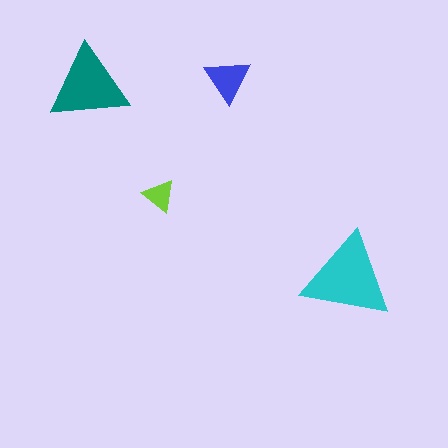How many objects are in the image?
There are 4 objects in the image.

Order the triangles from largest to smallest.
the cyan one, the teal one, the blue one, the lime one.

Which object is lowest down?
The cyan triangle is bottommost.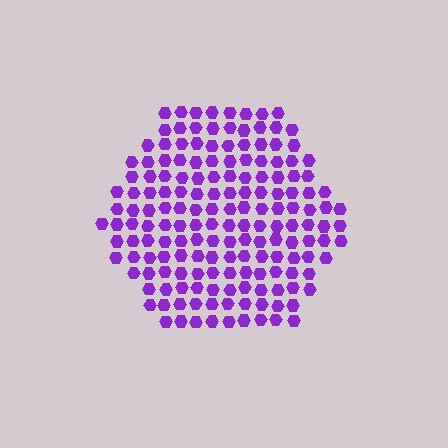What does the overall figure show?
The overall figure shows a hexagon.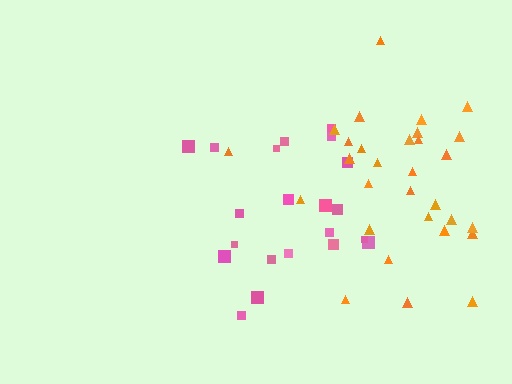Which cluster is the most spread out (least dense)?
Pink.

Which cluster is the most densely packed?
Orange.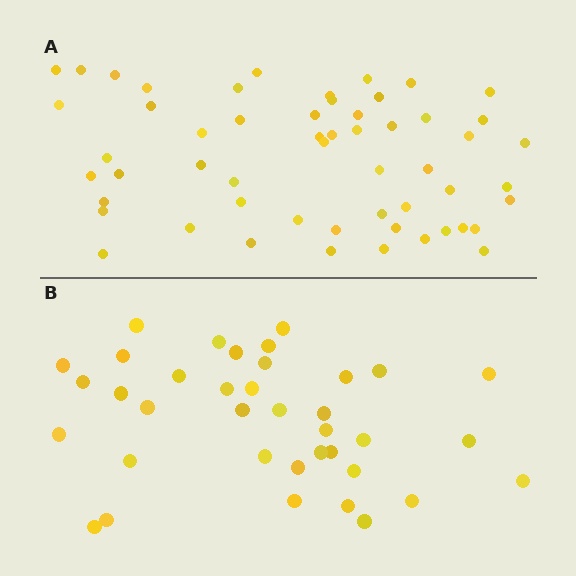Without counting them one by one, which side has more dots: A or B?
Region A (the top region) has more dots.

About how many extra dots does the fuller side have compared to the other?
Region A has approximately 20 more dots than region B.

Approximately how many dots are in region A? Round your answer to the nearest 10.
About 60 dots. (The exact count is 55, which rounds to 60.)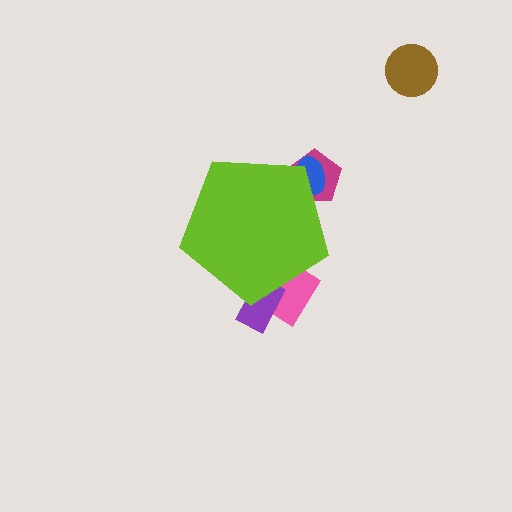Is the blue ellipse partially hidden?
Yes, the blue ellipse is partially hidden behind the lime pentagon.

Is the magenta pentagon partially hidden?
Yes, the magenta pentagon is partially hidden behind the lime pentagon.